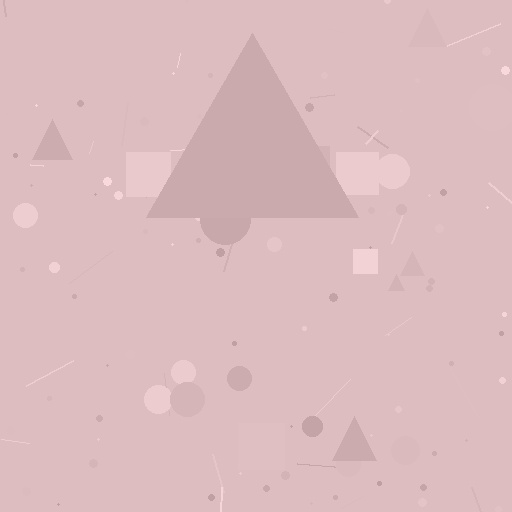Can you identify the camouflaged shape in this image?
The camouflaged shape is a triangle.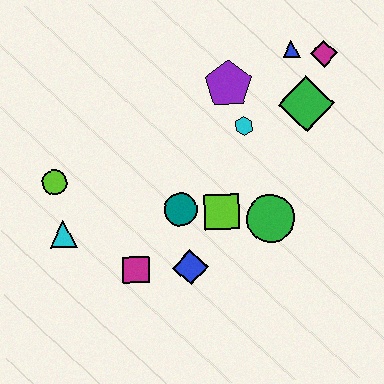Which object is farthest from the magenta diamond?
The cyan triangle is farthest from the magenta diamond.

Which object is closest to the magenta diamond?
The blue triangle is closest to the magenta diamond.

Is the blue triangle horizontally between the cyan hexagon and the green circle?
No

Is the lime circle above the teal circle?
Yes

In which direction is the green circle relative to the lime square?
The green circle is to the right of the lime square.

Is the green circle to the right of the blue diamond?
Yes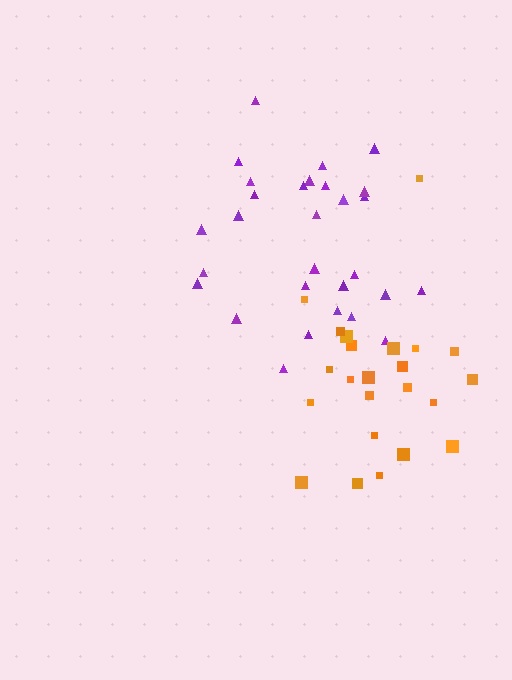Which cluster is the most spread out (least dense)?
Purple.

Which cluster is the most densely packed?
Orange.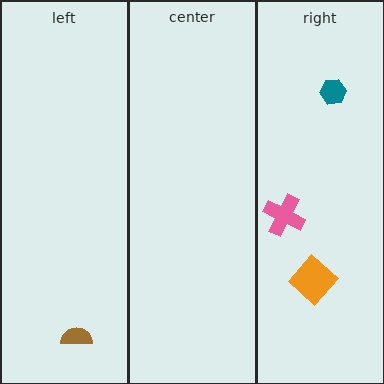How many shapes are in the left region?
1.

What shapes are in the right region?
The teal hexagon, the pink cross, the orange diamond.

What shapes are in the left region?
The brown semicircle.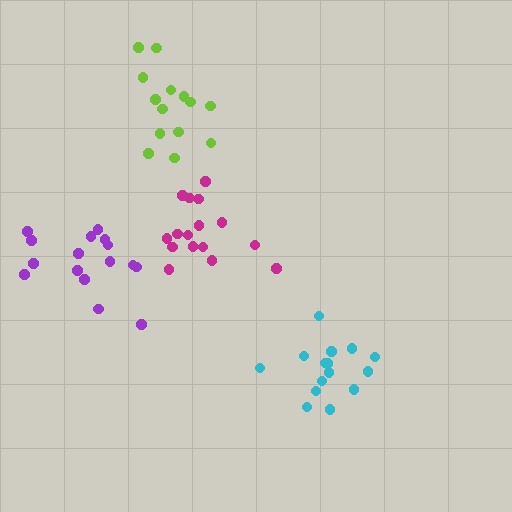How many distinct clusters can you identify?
There are 4 distinct clusters.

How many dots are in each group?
Group 1: 16 dots, Group 2: 15 dots, Group 3: 16 dots, Group 4: 14 dots (61 total).